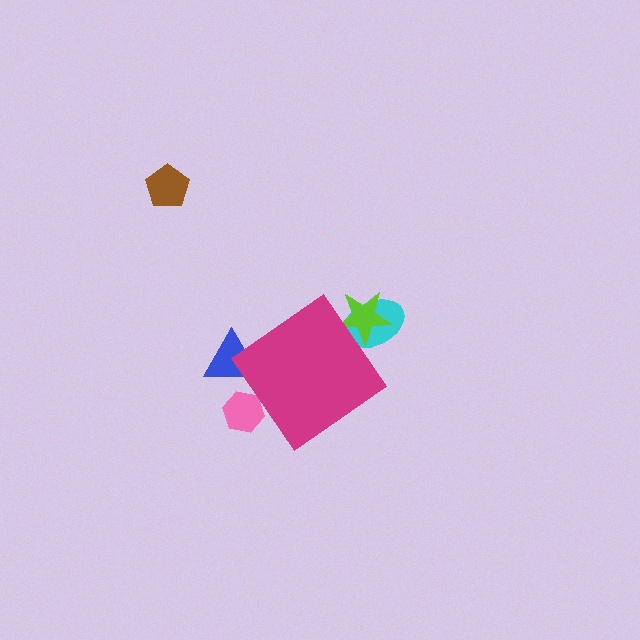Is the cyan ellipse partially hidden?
Yes, the cyan ellipse is partially hidden behind the magenta diamond.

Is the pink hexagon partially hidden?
Yes, the pink hexagon is partially hidden behind the magenta diamond.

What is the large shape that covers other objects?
A magenta diamond.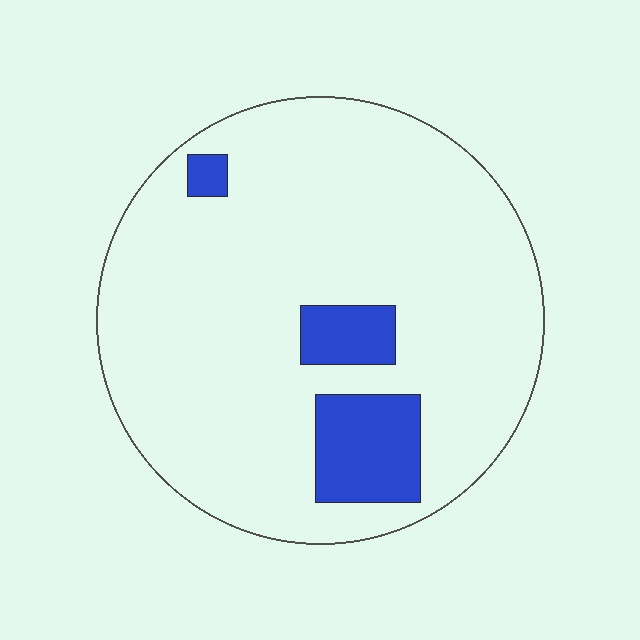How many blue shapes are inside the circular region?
3.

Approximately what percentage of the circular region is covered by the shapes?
Approximately 10%.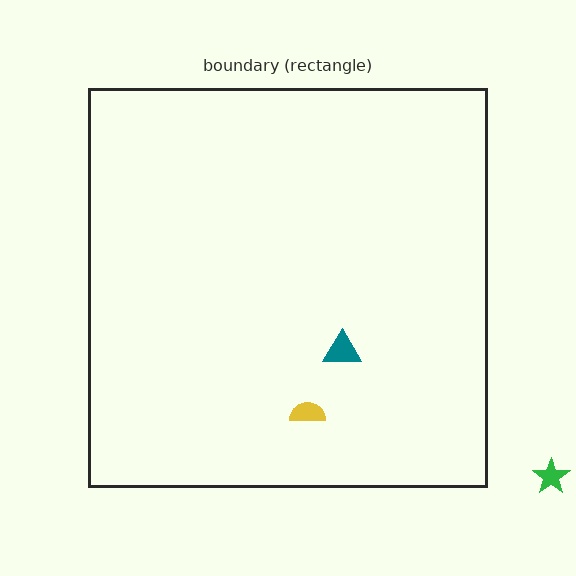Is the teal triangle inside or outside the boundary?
Inside.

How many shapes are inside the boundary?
2 inside, 1 outside.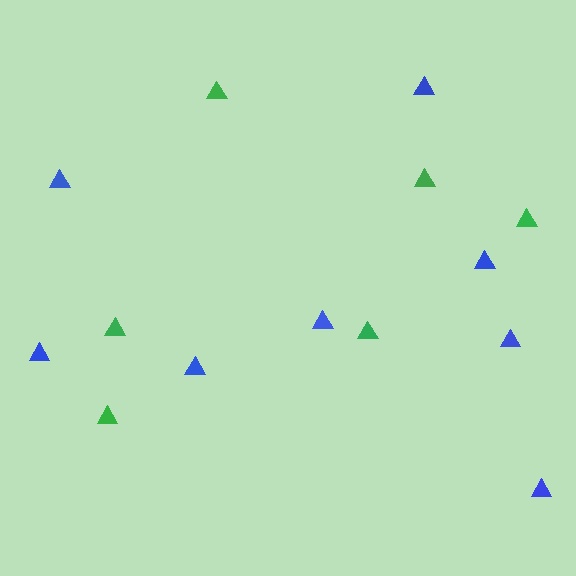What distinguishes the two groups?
There are 2 groups: one group of blue triangles (8) and one group of green triangles (6).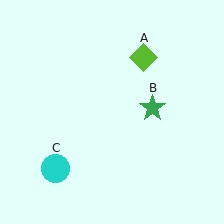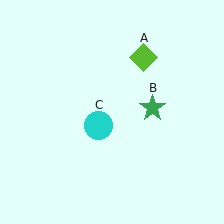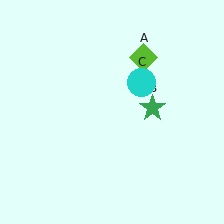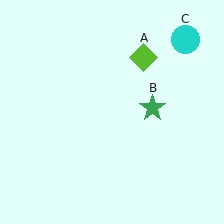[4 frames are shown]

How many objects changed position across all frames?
1 object changed position: cyan circle (object C).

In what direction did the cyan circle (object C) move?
The cyan circle (object C) moved up and to the right.